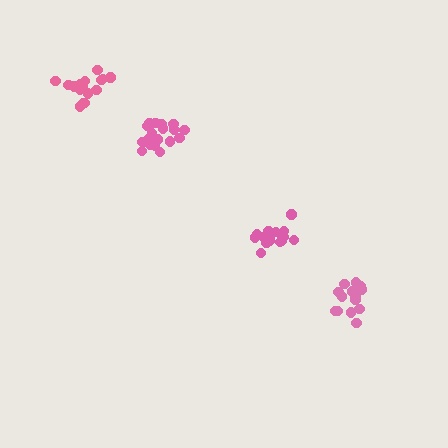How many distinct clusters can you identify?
There are 4 distinct clusters.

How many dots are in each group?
Group 1: 15 dots, Group 2: 16 dots, Group 3: 16 dots, Group 4: 18 dots (65 total).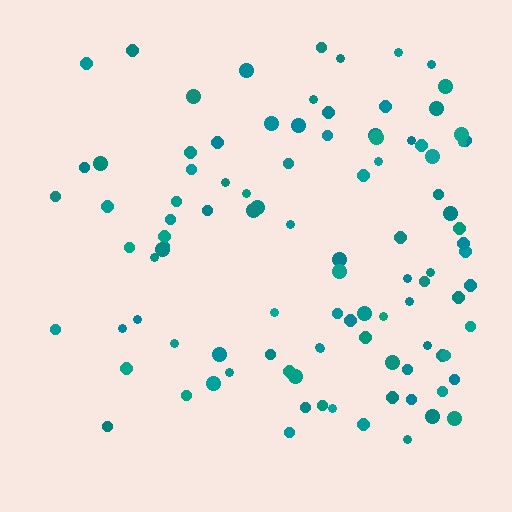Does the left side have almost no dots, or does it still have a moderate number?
Still a moderate number, just noticeably fewer than the right.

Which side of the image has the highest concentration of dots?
The right.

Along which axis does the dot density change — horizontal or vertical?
Horizontal.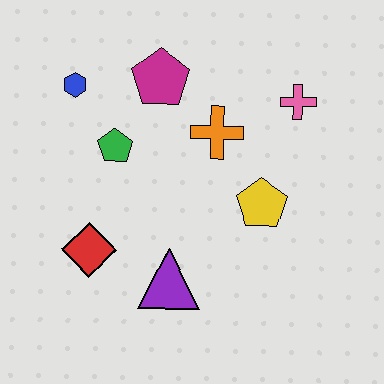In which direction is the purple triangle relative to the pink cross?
The purple triangle is below the pink cross.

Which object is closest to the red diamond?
The purple triangle is closest to the red diamond.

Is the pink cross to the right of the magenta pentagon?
Yes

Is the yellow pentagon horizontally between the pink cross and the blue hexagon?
Yes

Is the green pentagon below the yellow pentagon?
No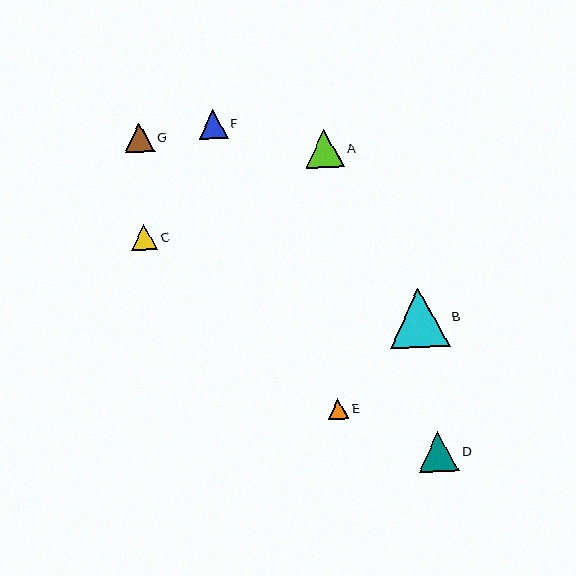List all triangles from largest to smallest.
From largest to smallest: B, D, A, G, F, C, E.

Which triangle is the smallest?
Triangle E is the smallest with a size of approximately 21 pixels.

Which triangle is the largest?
Triangle B is the largest with a size of approximately 59 pixels.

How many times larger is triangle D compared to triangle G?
Triangle D is approximately 1.4 times the size of triangle G.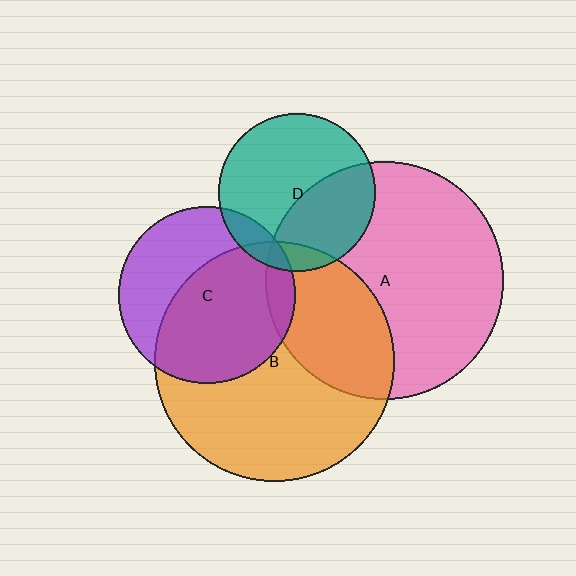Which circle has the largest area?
Circle B (orange).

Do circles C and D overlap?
Yes.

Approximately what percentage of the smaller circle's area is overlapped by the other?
Approximately 10%.